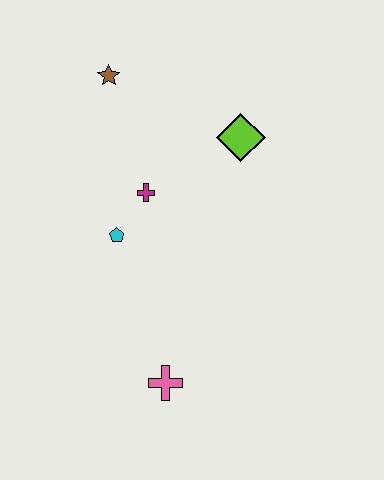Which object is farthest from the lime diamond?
The pink cross is farthest from the lime diamond.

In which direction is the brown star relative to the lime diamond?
The brown star is to the left of the lime diamond.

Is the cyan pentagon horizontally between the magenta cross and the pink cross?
No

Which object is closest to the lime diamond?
The magenta cross is closest to the lime diamond.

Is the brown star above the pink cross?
Yes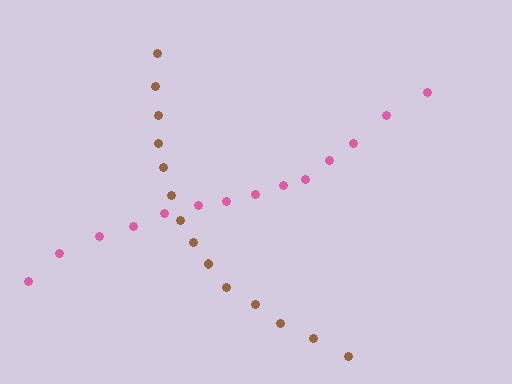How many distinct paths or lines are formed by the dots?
There are 2 distinct paths.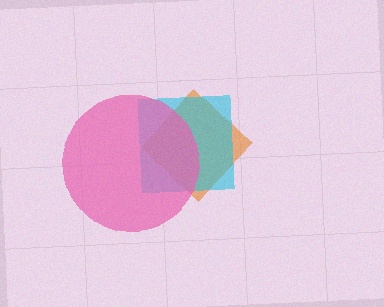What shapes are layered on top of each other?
The layered shapes are: an orange diamond, a cyan square, a pink circle.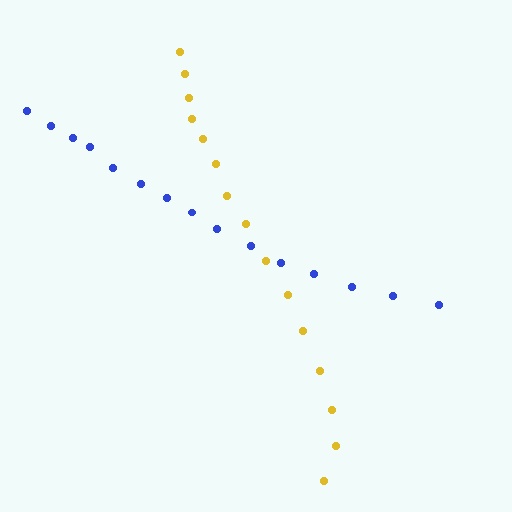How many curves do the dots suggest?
There are 2 distinct paths.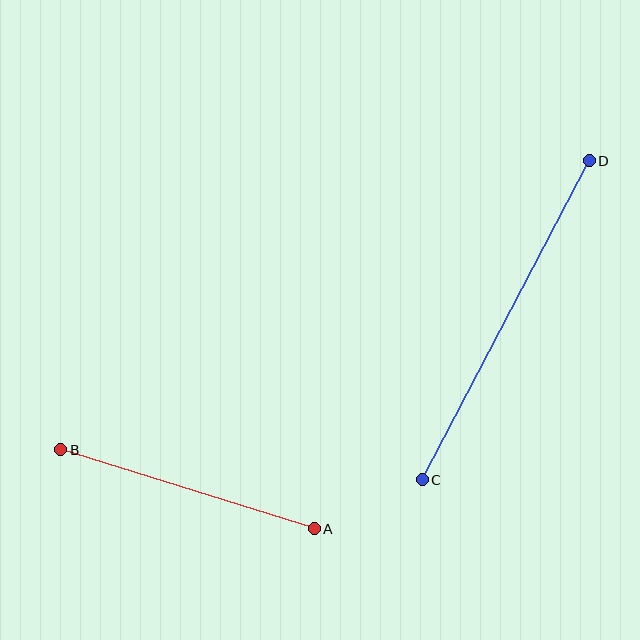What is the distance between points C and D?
The distance is approximately 360 pixels.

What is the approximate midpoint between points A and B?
The midpoint is at approximately (187, 489) pixels.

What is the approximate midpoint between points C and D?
The midpoint is at approximately (506, 320) pixels.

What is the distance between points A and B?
The distance is approximately 266 pixels.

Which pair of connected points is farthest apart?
Points C and D are farthest apart.